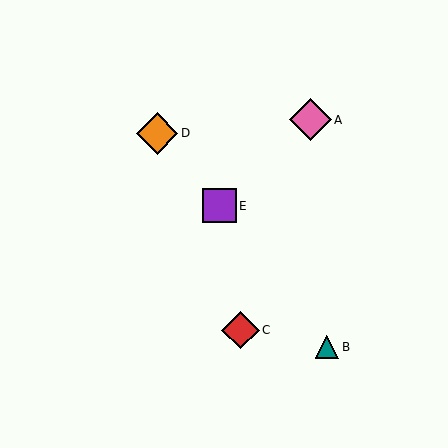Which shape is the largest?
The pink diamond (labeled A) is the largest.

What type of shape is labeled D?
Shape D is an orange diamond.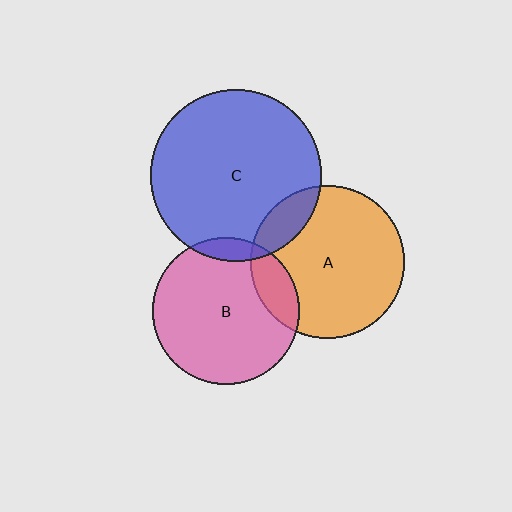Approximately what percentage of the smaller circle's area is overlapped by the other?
Approximately 15%.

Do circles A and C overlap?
Yes.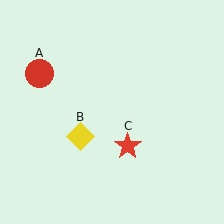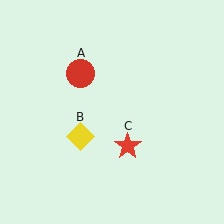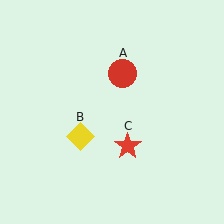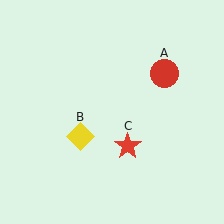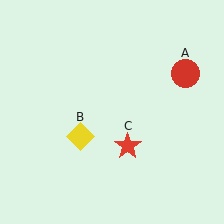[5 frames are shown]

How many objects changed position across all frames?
1 object changed position: red circle (object A).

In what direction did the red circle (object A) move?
The red circle (object A) moved right.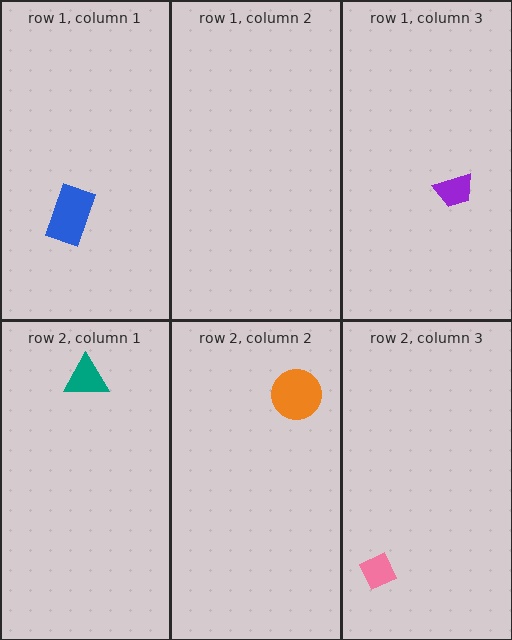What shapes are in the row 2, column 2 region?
The orange circle.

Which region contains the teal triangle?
The row 2, column 1 region.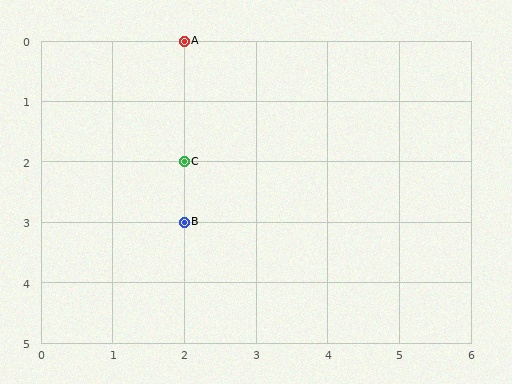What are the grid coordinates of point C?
Point C is at grid coordinates (2, 2).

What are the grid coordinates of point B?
Point B is at grid coordinates (2, 3).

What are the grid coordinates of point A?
Point A is at grid coordinates (2, 0).